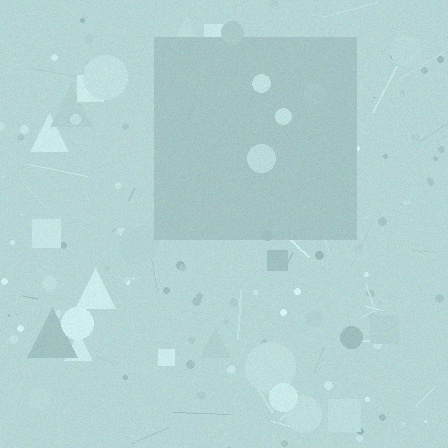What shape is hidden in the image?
A square is hidden in the image.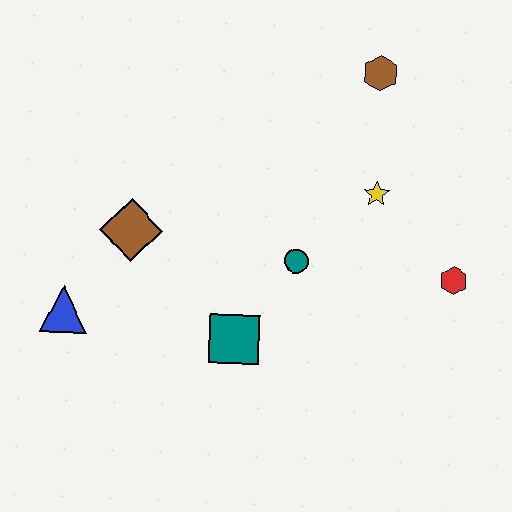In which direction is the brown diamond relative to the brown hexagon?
The brown diamond is to the left of the brown hexagon.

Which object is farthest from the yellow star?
The blue triangle is farthest from the yellow star.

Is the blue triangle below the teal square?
No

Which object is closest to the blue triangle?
The brown diamond is closest to the blue triangle.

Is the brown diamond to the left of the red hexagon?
Yes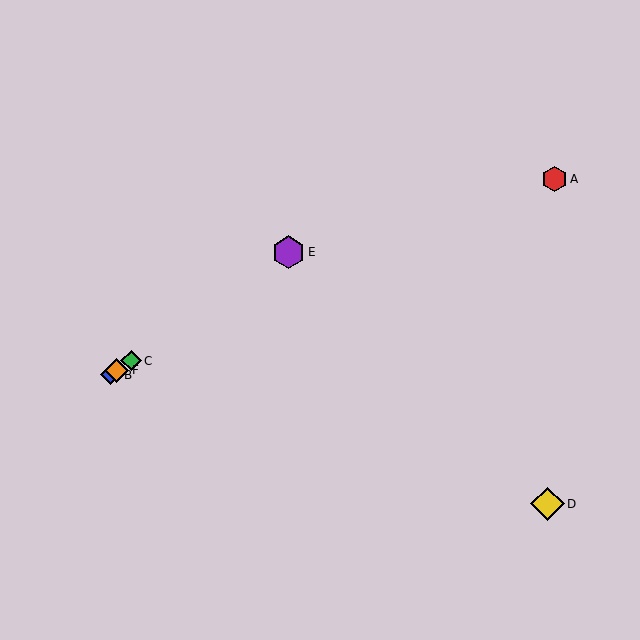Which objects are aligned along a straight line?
Objects B, C, E, F are aligned along a straight line.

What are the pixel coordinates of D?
Object D is at (548, 504).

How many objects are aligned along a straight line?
4 objects (B, C, E, F) are aligned along a straight line.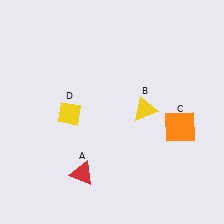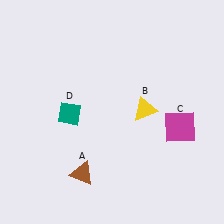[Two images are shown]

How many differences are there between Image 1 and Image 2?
There are 3 differences between the two images.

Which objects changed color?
A changed from red to brown. C changed from orange to magenta. D changed from yellow to teal.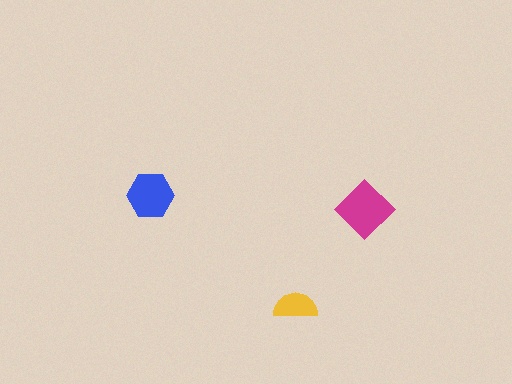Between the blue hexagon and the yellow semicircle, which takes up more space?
The blue hexagon.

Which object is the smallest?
The yellow semicircle.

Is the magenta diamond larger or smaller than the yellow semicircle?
Larger.